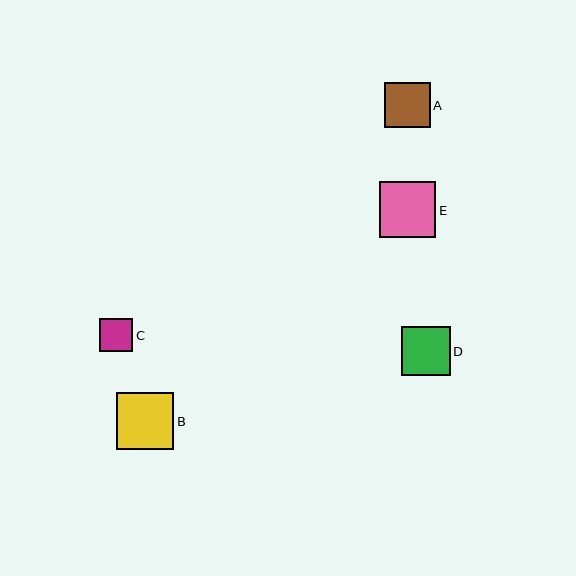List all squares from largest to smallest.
From largest to smallest: B, E, D, A, C.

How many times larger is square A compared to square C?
Square A is approximately 1.4 times the size of square C.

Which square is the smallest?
Square C is the smallest with a size of approximately 33 pixels.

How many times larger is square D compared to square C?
Square D is approximately 1.5 times the size of square C.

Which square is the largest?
Square B is the largest with a size of approximately 58 pixels.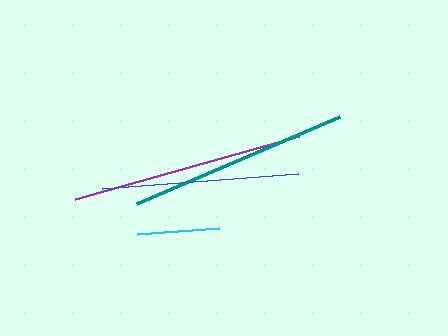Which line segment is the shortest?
The cyan line is the shortest at approximately 82 pixels.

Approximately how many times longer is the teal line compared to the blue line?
The teal line is approximately 1.1 times the length of the blue line.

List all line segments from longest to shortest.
From longest to shortest: purple, teal, blue, cyan.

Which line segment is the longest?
The purple line is the longest at approximately 233 pixels.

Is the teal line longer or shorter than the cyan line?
The teal line is longer than the cyan line.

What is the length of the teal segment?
The teal segment is approximately 220 pixels long.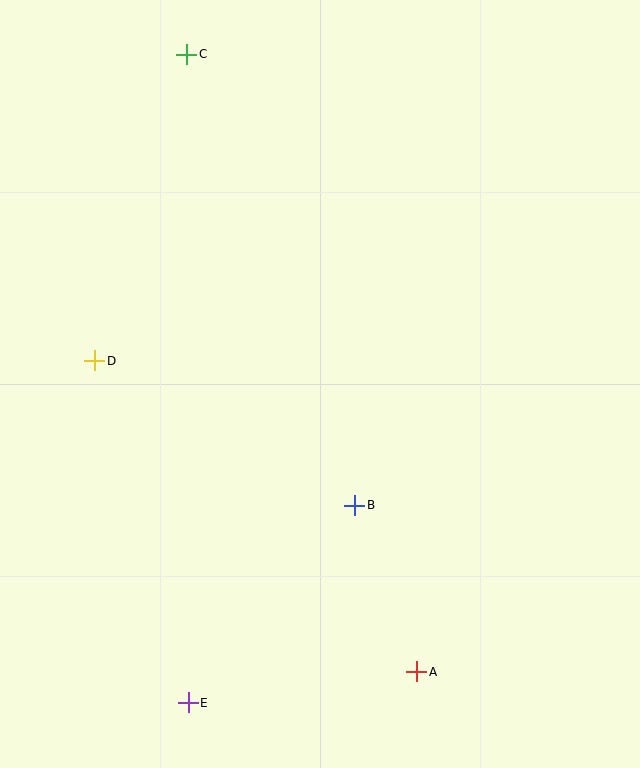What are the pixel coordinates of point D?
Point D is at (95, 361).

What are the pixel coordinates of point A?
Point A is at (417, 672).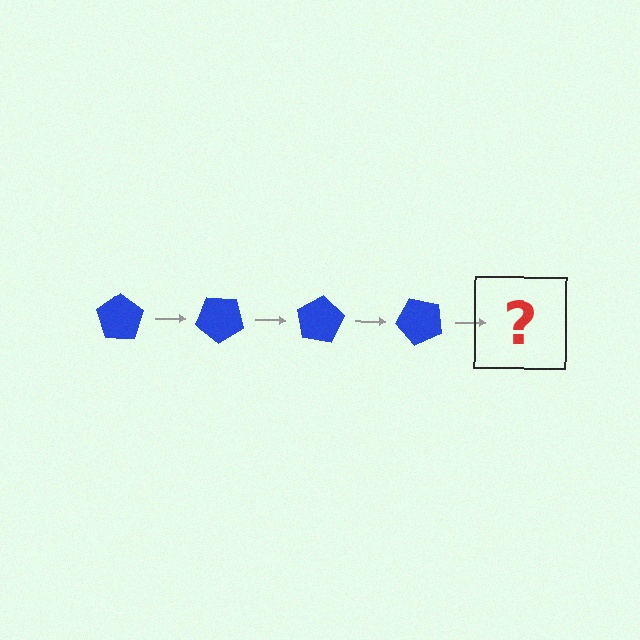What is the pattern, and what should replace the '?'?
The pattern is that the pentagon rotates 40 degrees each step. The '?' should be a blue pentagon rotated 160 degrees.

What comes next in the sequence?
The next element should be a blue pentagon rotated 160 degrees.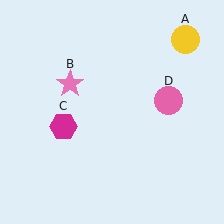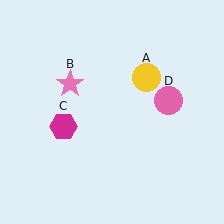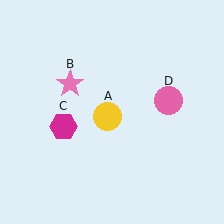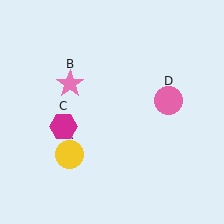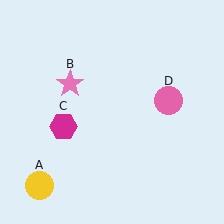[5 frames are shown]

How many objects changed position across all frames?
1 object changed position: yellow circle (object A).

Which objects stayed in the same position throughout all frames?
Pink star (object B) and magenta hexagon (object C) and pink circle (object D) remained stationary.